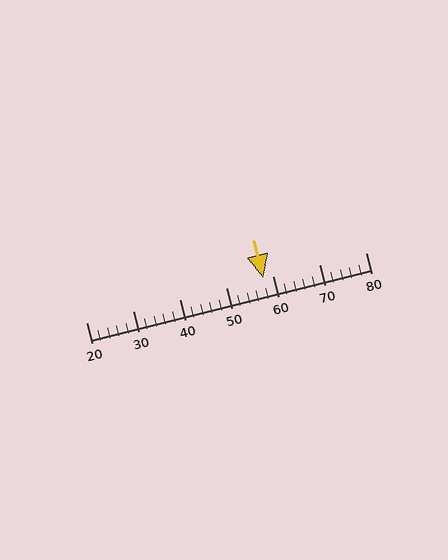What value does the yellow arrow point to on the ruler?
The yellow arrow points to approximately 58.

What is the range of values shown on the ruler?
The ruler shows values from 20 to 80.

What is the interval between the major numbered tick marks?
The major tick marks are spaced 10 units apart.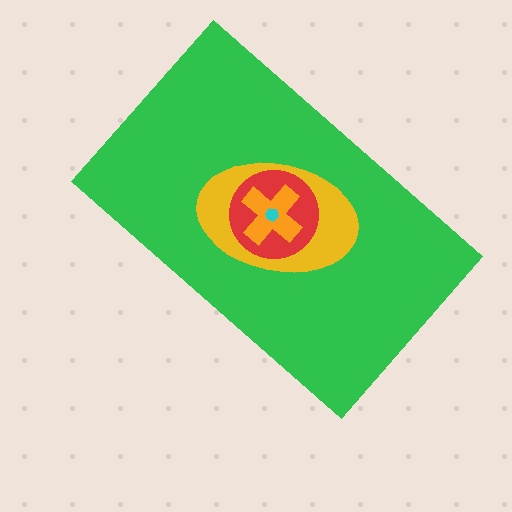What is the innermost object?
The cyan hexagon.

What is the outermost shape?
The green rectangle.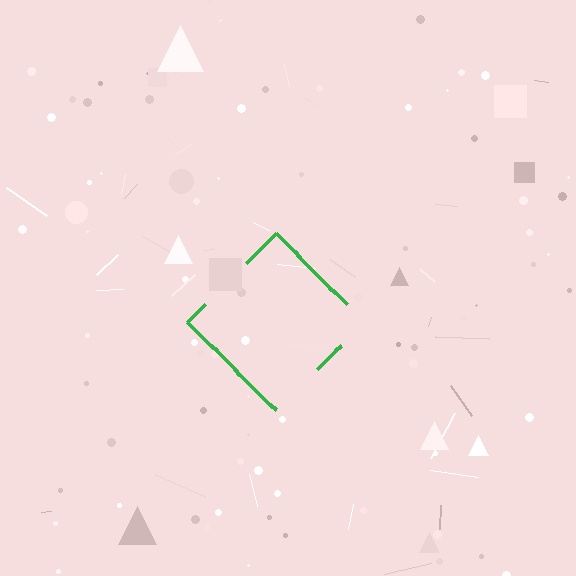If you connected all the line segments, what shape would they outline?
They would outline a diamond.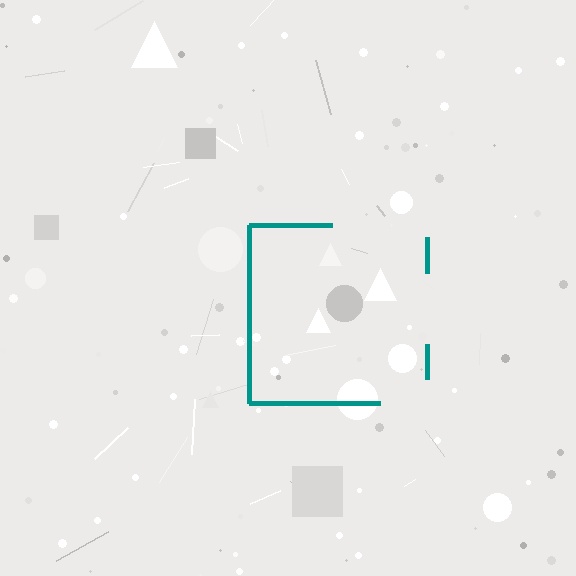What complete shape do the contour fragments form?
The contour fragments form a square.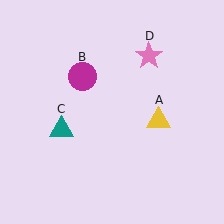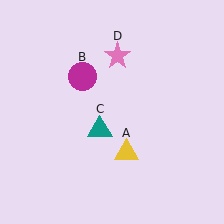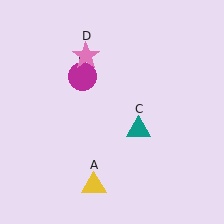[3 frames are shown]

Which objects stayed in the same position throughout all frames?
Magenta circle (object B) remained stationary.